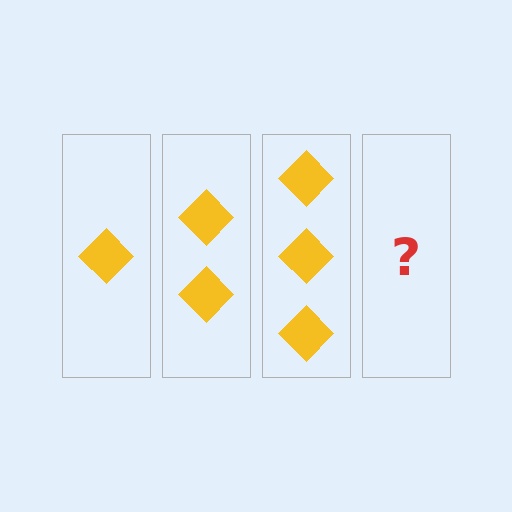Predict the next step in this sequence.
The next step is 4 diamonds.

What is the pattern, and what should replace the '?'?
The pattern is that each step adds one more diamond. The '?' should be 4 diamonds.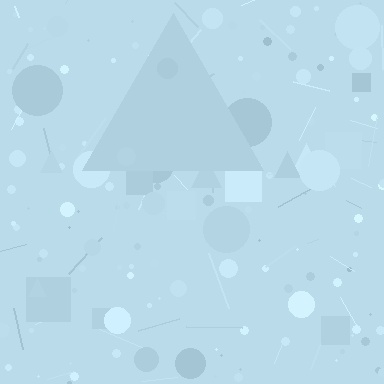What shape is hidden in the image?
A triangle is hidden in the image.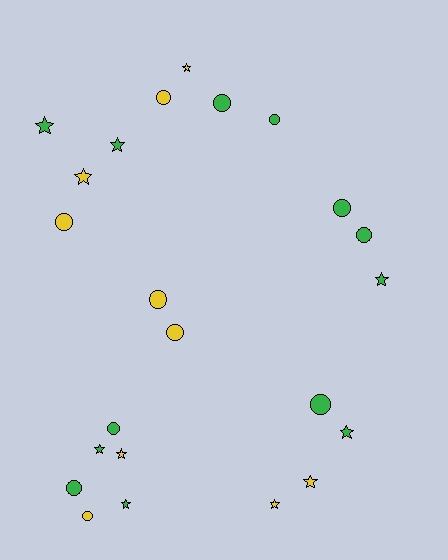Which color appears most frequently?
Green, with 13 objects.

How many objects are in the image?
There are 23 objects.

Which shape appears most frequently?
Circle, with 12 objects.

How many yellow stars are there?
There are 5 yellow stars.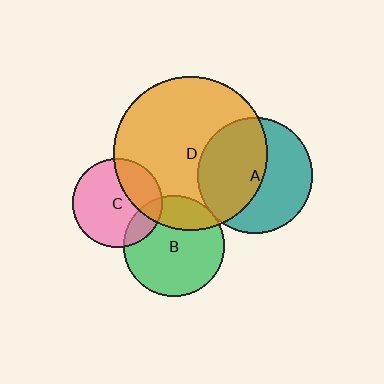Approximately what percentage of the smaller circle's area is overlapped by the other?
Approximately 25%.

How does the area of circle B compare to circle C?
Approximately 1.3 times.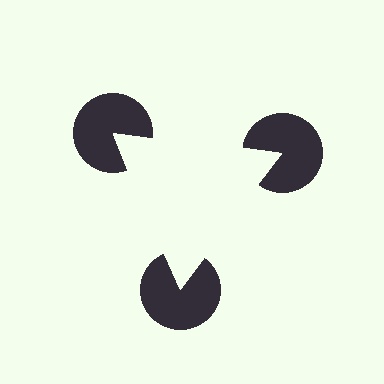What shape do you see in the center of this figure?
An illusory triangle — its edges are inferred from the aligned wedge cuts in the pac-man discs, not physically drawn.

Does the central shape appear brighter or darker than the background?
It typically appears slightly brighter than the background, even though no actual brightness change is drawn.